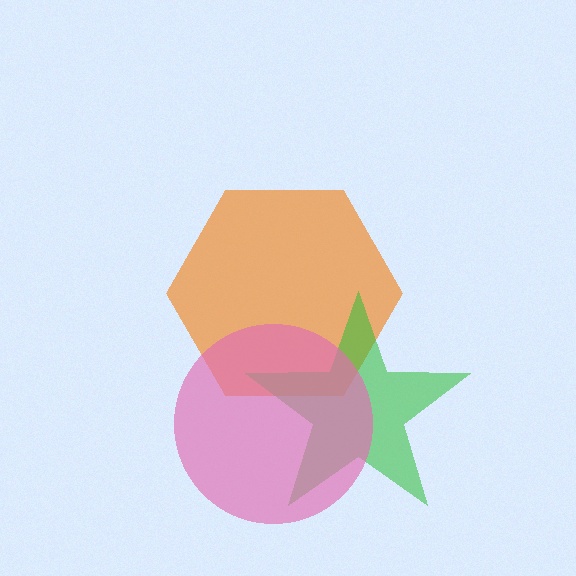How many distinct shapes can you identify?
There are 3 distinct shapes: an orange hexagon, a green star, a pink circle.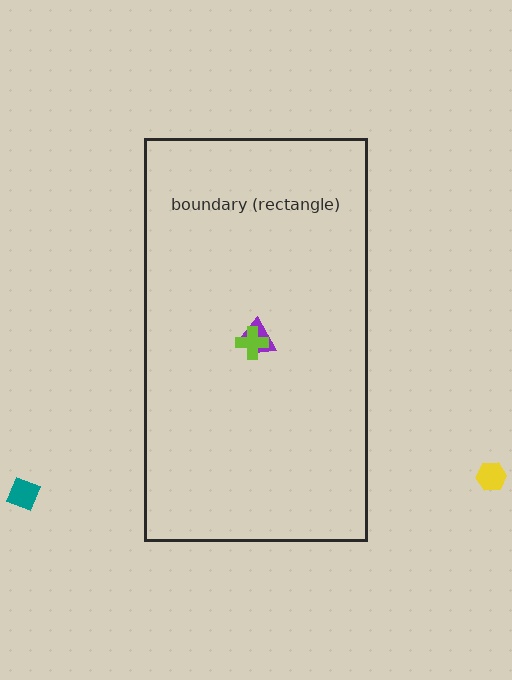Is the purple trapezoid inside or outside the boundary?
Inside.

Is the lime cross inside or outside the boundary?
Inside.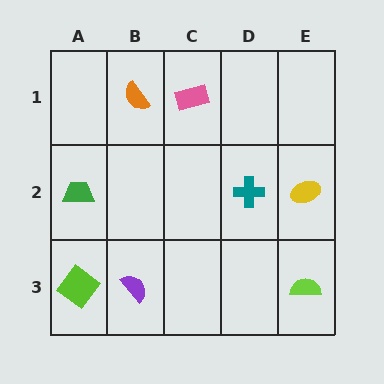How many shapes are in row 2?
3 shapes.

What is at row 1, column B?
An orange semicircle.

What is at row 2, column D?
A teal cross.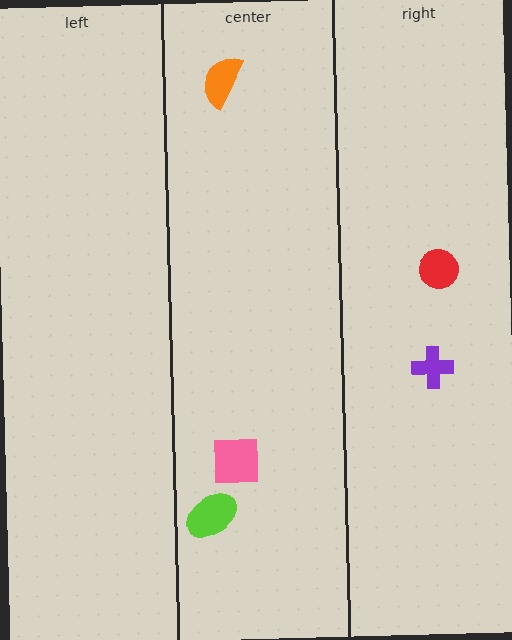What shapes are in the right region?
The purple cross, the red circle.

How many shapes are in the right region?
2.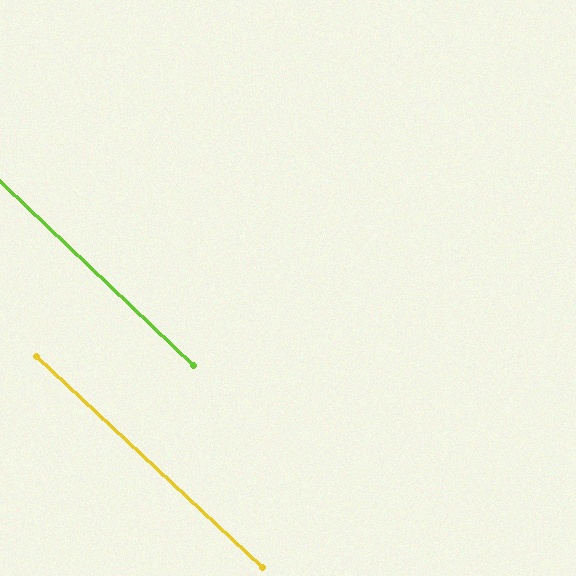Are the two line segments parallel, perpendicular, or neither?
Parallel — their directions differ by only 0.1°.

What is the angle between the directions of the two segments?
Approximately 0 degrees.